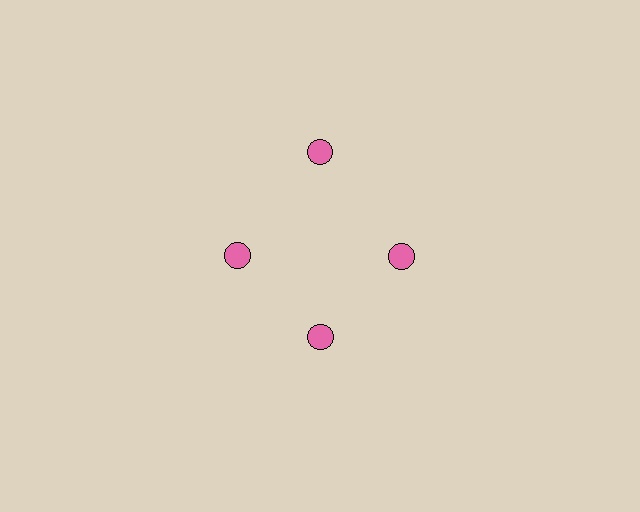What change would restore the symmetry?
The symmetry would be restored by moving it inward, back onto the ring so that all 4 circles sit at equal angles and equal distance from the center.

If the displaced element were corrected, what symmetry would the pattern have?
It would have 4-fold rotational symmetry — the pattern would map onto itself every 90 degrees.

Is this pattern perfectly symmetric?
No. The 4 pink circles are arranged in a ring, but one element near the 12 o'clock position is pushed outward from the center, breaking the 4-fold rotational symmetry.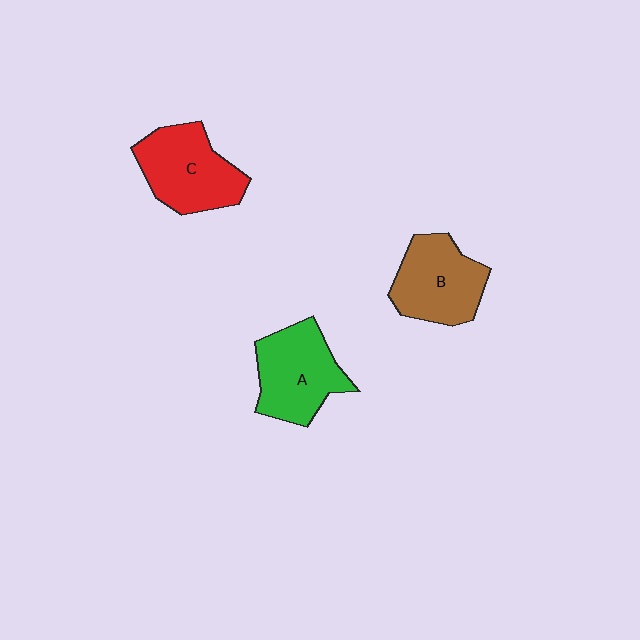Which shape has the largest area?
Shape C (red).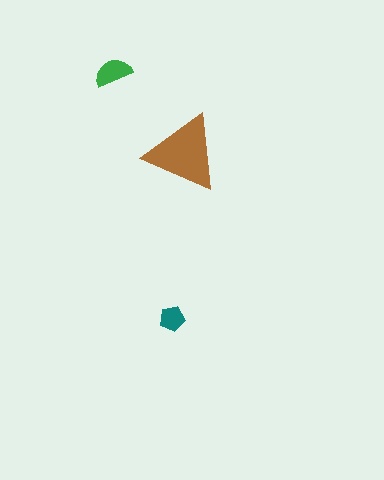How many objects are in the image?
There are 3 objects in the image.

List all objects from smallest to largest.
The teal pentagon, the green semicircle, the brown triangle.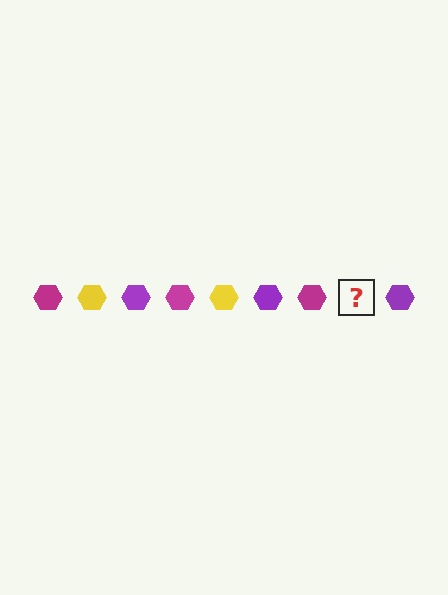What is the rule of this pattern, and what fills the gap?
The rule is that the pattern cycles through magenta, yellow, purple hexagons. The gap should be filled with a yellow hexagon.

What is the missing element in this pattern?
The missing element is a yellow hexagon.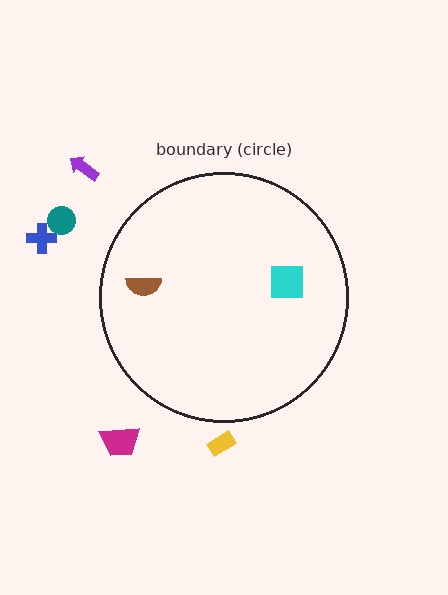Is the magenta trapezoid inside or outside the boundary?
Outside.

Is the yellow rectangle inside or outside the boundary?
Outside.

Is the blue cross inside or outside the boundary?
Outside.